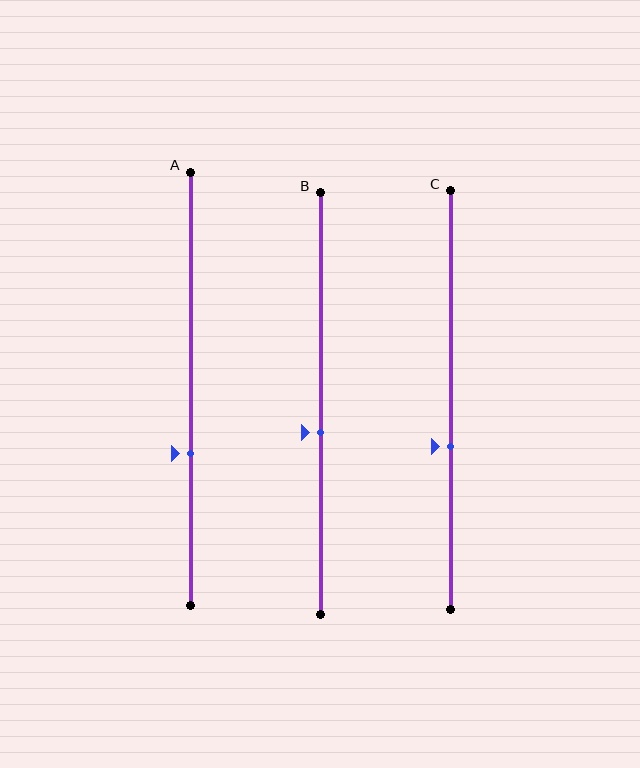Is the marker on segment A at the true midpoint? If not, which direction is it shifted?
No, the marker on segment A is shifted downward by about 15% of the segment length.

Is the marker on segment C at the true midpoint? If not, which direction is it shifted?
No, the marker on segment C is shifted downward by about 11% of the segment length.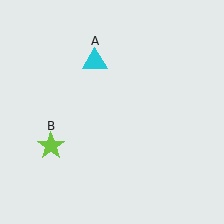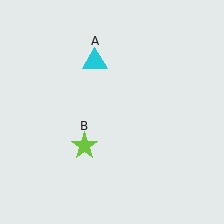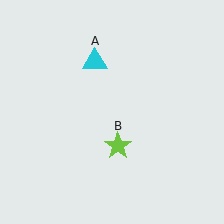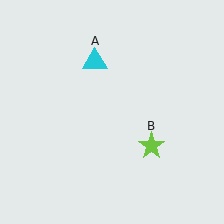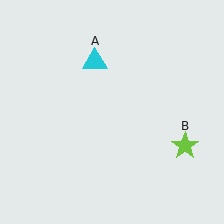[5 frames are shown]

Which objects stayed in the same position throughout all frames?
Cyan triangle (object A) remained stationary.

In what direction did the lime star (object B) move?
The lime star (object B) moved right.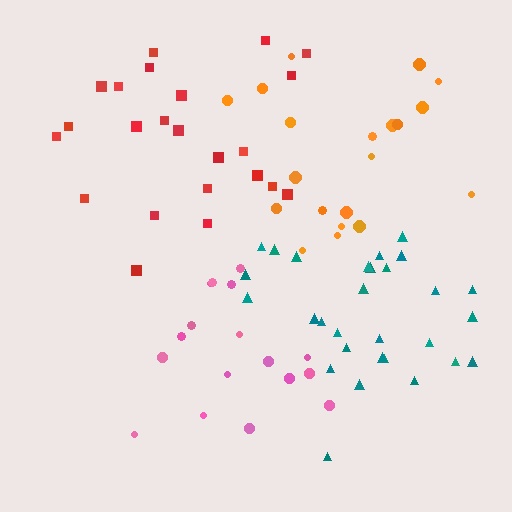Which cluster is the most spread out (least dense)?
Orange.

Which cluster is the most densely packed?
Teal.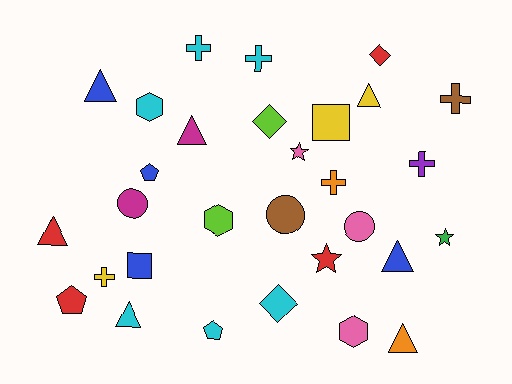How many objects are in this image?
There are 30 objects.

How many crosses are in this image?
There are 6 crosses.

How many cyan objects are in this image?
There are 6 cyan objects.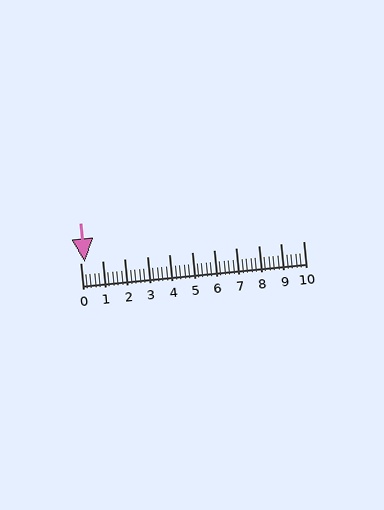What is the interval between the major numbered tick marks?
The major tick marks are spaced 1 units apart.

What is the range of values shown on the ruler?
The ruler shows values from 0 to 10.